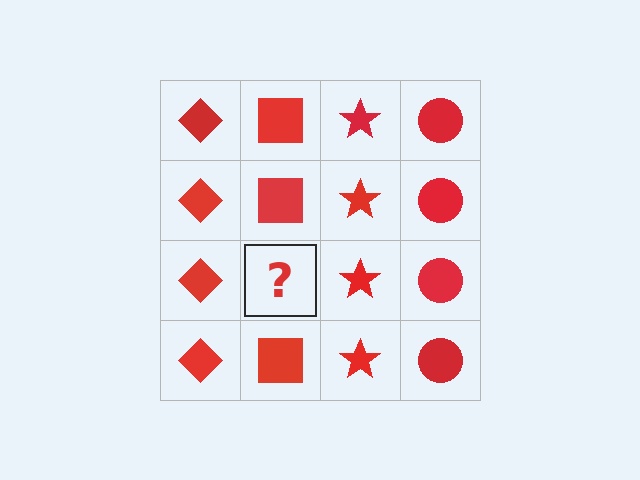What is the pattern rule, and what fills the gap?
The rule is that each column has a consistent shape. The gap should be filled with a red square.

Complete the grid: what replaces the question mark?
The question mark should be replaced with a red square.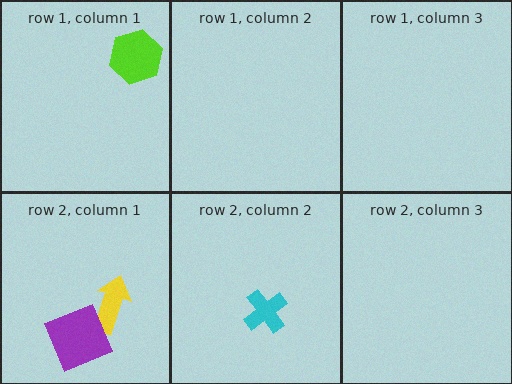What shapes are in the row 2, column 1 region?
The yellow arrow, the purple square.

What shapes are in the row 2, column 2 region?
The cyan cross.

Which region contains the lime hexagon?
The row 1, column 1 region.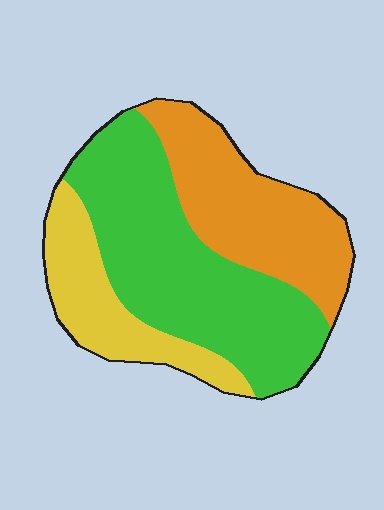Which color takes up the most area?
Green, at roughly 50%.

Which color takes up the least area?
Yellow, at roughly 20%.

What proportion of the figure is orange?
Orange takes up between a sixth and a third of the figure.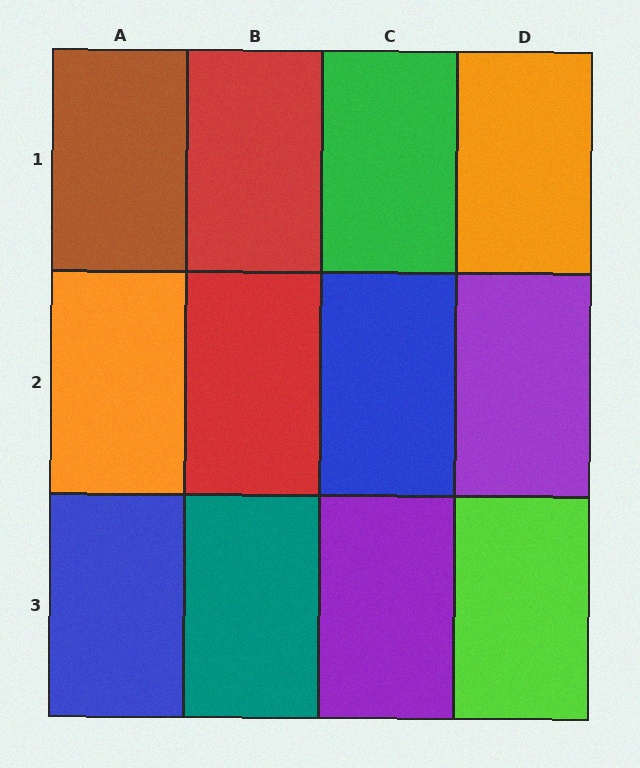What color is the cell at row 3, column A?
Blue.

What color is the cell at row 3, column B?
Teal.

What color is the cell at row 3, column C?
Purple.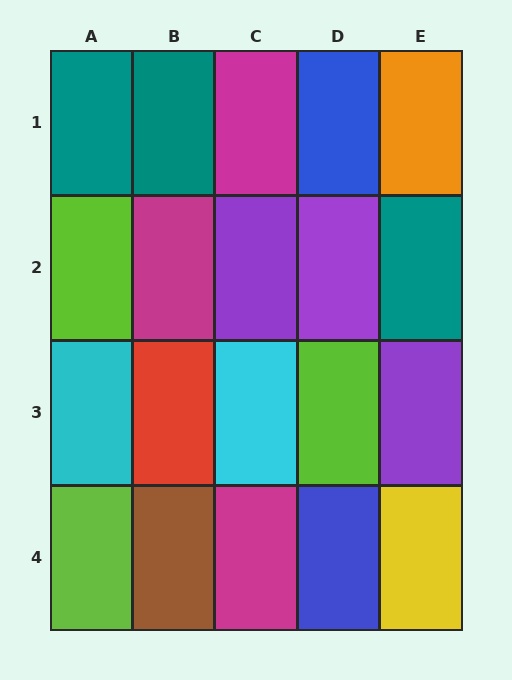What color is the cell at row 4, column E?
Yellow.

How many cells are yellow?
1 cell is yellow.